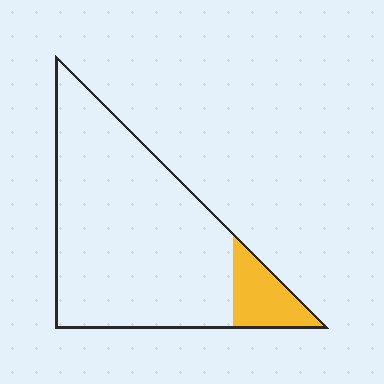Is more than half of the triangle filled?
No.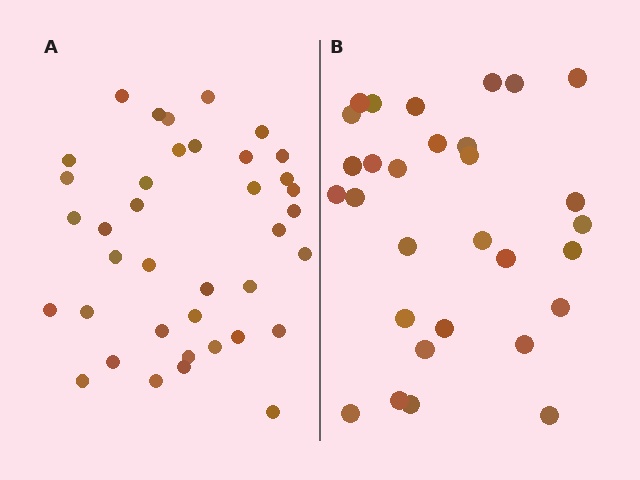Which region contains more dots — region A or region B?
Region A (the left region) has more dots.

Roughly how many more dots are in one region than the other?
Region A has roughly 8 or so more dots than region B.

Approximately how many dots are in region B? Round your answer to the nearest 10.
About 30 dots.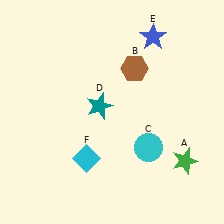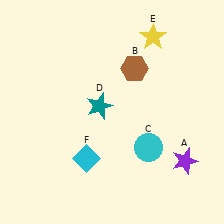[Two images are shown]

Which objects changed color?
A changed from green to purple. E changed from blue to yellow.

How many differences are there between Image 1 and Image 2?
There are 2 differences between the two images.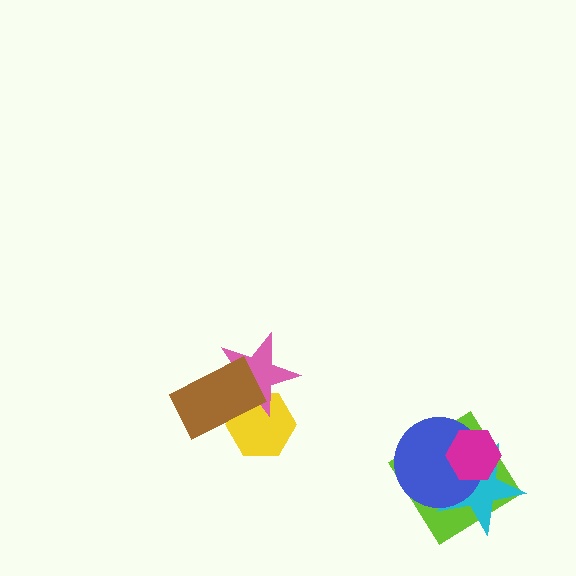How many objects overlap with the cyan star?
3 objects overlap with the cyan star.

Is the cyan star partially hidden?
Yes, it is partially covered by another shape.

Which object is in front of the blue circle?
The magenta hexagon is in front of the blue circle.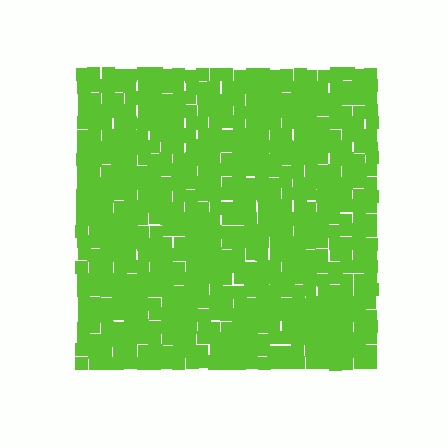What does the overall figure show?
The overall figure shows a square.